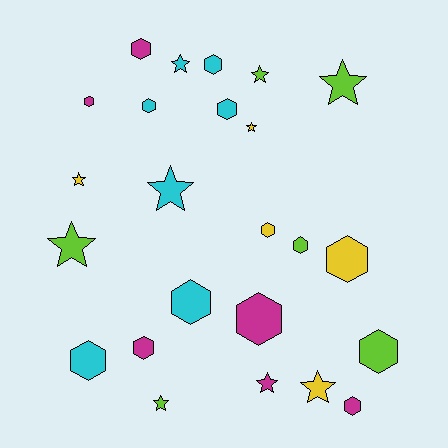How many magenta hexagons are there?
There are 5 magenta hexagons.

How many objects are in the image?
There are 24 objects.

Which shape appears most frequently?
Hexagon, with 14 objects.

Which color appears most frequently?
Cyan, with 7 objects.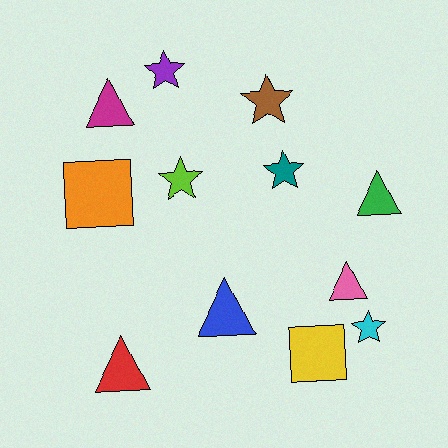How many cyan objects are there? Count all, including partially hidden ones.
There is 1 cyan object.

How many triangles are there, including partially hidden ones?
There are 5 triangles.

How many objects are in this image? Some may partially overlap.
There are 12 objects.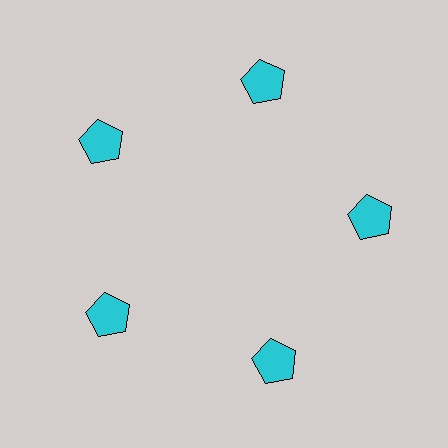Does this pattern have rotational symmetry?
Yes, this pattern has 5-fold rotational symmetry. It looks the same after rotating 72 degrees around the center.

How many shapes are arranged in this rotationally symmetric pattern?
There are 5 shapes, arranged in 5 groups of 1.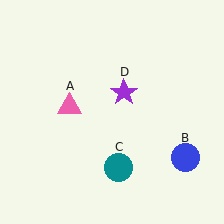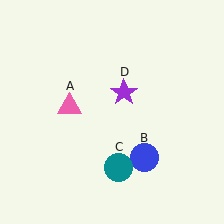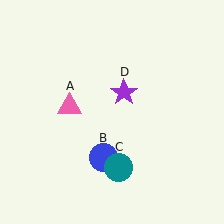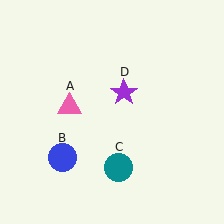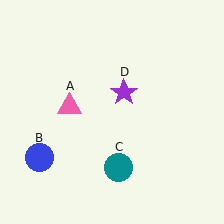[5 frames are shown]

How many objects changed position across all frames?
1 object changed position: blue circle (object B).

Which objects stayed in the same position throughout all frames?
Pink triangle (object A) and teal circle (object C) and purple star (object D) remained stationary.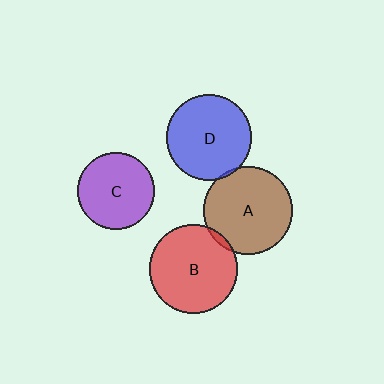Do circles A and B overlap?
Yes.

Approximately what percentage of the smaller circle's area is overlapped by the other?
Approximately 5%.